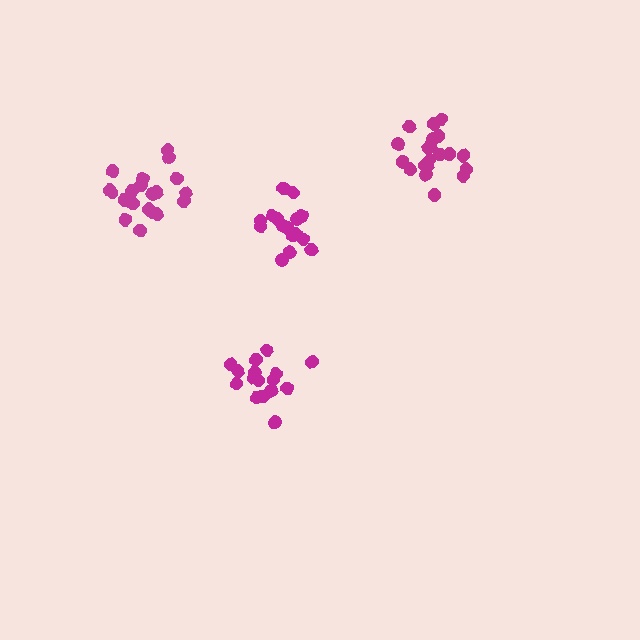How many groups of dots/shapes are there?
There are 4 groups.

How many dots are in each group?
Group 1: 17 dots, Group 2: 20 dots, Group 3: 17 dots, Group 4: 20 dots (74 total).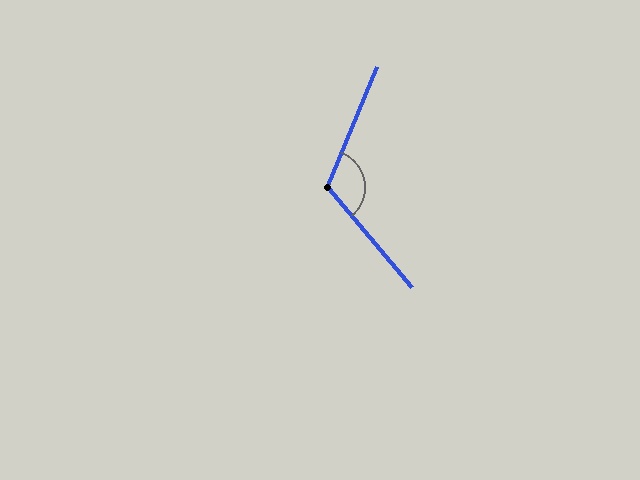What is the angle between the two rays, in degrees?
Approximately 117 degrees.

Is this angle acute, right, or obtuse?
It is obtuse.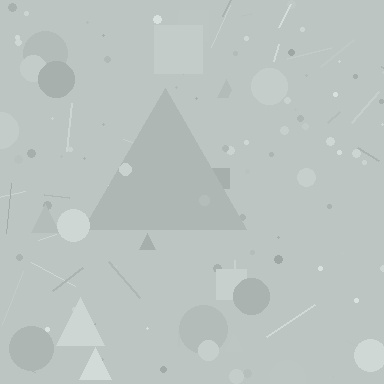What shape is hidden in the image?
A triangle is hidden in the image.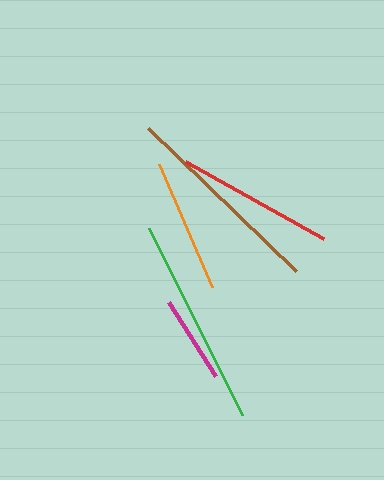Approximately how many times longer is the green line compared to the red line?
The green line is approximately 1.3 times the length of the red line.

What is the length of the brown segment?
The brown segment is approximately 205 pixels long.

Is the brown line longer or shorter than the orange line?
The brown line is longer than the orange line.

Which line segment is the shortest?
The magenta line is the shortest at approximately 87 pixels.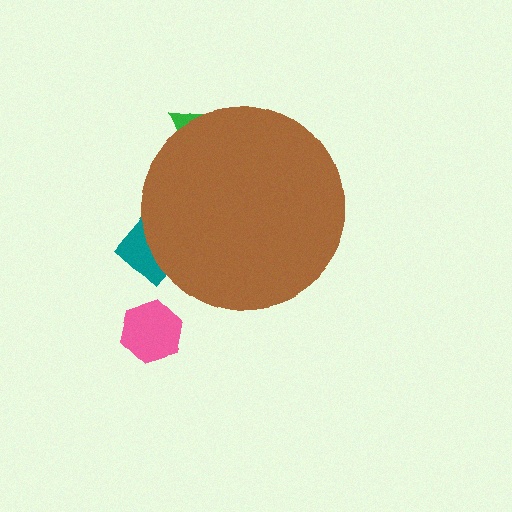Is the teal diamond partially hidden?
Yes, the teal diamond is partially hidden behind the brown circle.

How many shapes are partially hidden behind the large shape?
2 shapes are partially hidden.